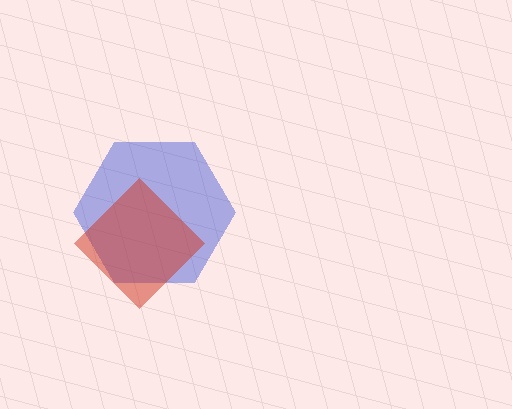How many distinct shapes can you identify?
There are 2 distinct shapes: a blue hexagon, a red diamond.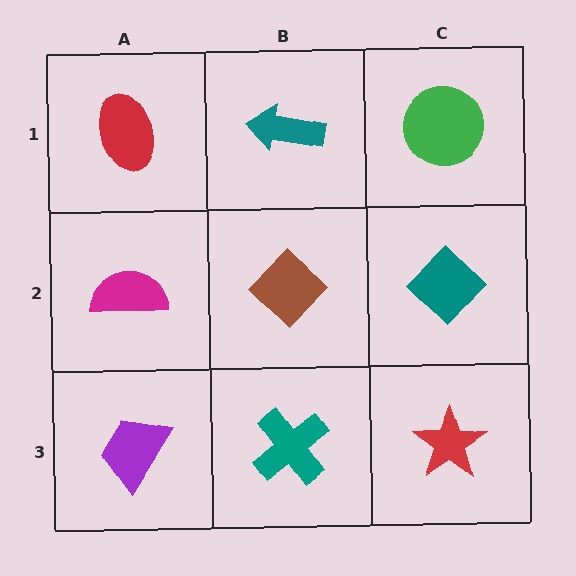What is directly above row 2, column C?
A green circle.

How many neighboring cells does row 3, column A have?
2.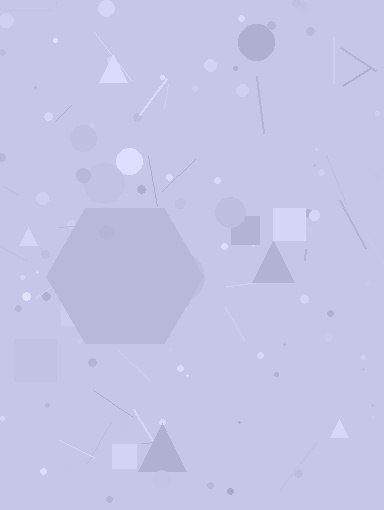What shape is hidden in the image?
A hexagon is hidden in the image.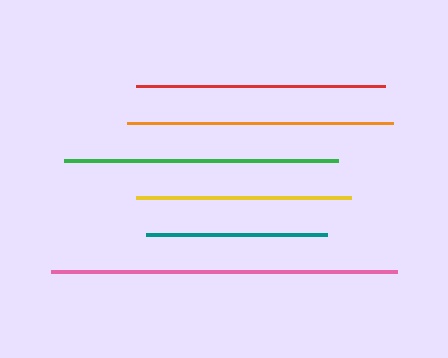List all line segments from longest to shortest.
From longest to shortest: pink, green, orange, red, yellow, teal.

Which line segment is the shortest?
The teal line is the shortest at approximately 181 pixels.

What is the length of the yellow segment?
The yellow segment is approximately 216 pixels long.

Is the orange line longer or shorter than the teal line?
The orange line is longer than the teal line.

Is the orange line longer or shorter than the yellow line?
The orange line is longer than the yellow line.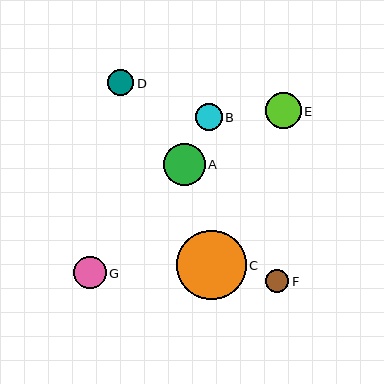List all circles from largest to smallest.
From largest to smallest: C, A, E, G, B, D, F.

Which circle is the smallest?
Circle F is the smallest with a size of approximately 23 pixels.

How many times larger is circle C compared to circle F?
Circle C is approximately 3.0 times the size of circle F.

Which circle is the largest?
Circle C is the largest with a size of approximately 69 pixels.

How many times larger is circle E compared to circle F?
Circle E is approximately 1.5 times the size of circle F.